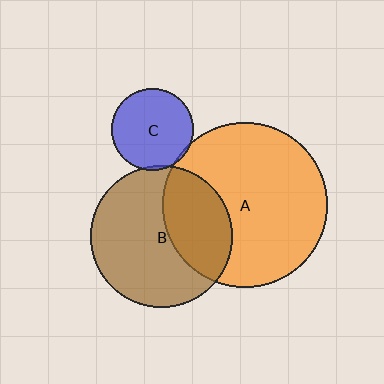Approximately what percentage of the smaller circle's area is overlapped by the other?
Approximately 35%.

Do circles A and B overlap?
Yes.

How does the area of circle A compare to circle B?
Approximately 1.3 times.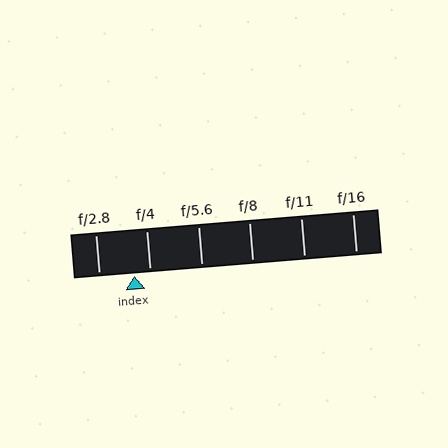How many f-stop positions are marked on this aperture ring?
There are 6 f-stop positions marked.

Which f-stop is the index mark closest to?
The index mark is closest to f/4.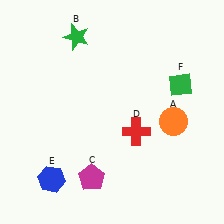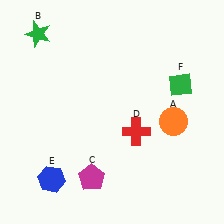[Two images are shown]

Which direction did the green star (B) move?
The green star (B) moved left.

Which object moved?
The green star (B) moved left.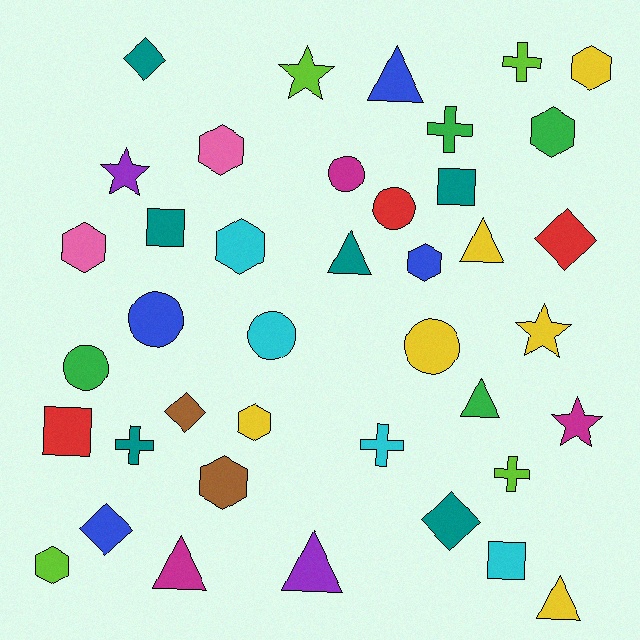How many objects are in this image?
There are 40 objects.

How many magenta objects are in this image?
There are 3 magenta objects.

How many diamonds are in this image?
There are 5 diamonds.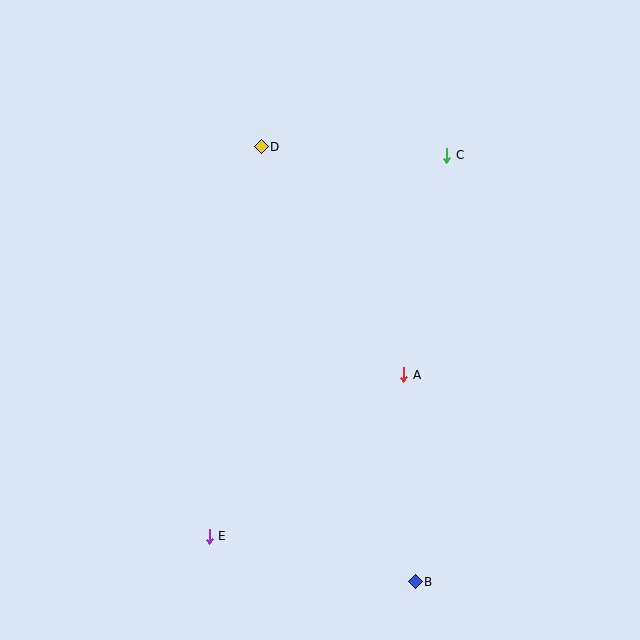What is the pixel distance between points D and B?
The distance between D and B is 462 pixels.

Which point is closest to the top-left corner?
Point D is closest to the top-left corner.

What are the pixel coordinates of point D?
Point D is at (261, 147).